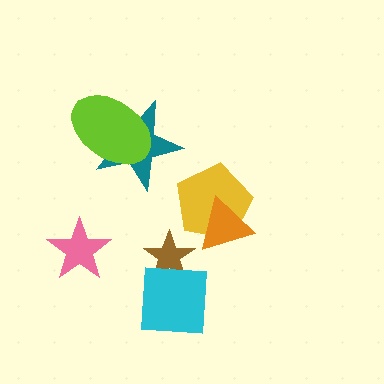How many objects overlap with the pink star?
0 objects overlap with the pink star.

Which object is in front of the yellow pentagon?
The orange triangle is in front of the yellow pentagon.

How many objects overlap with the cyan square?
1 object overlaps with the cyan square.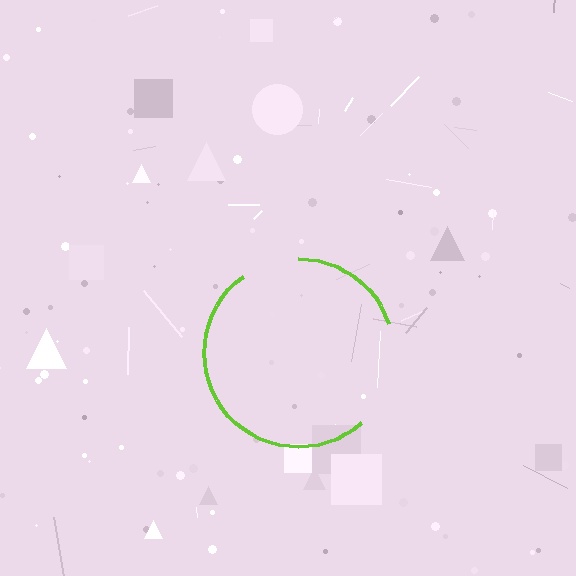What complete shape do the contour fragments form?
The contour fragments form a circle.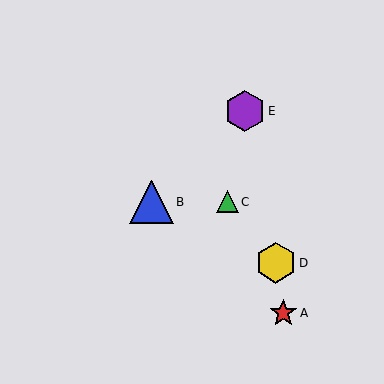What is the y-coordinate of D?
Object D is at y≈262.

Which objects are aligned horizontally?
Objects B, C are aligned horizontally.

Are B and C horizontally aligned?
Yes, both are at y≈202.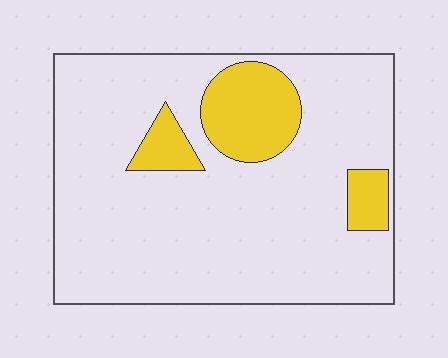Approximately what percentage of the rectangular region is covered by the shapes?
Approximately 15%.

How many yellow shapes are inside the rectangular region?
3.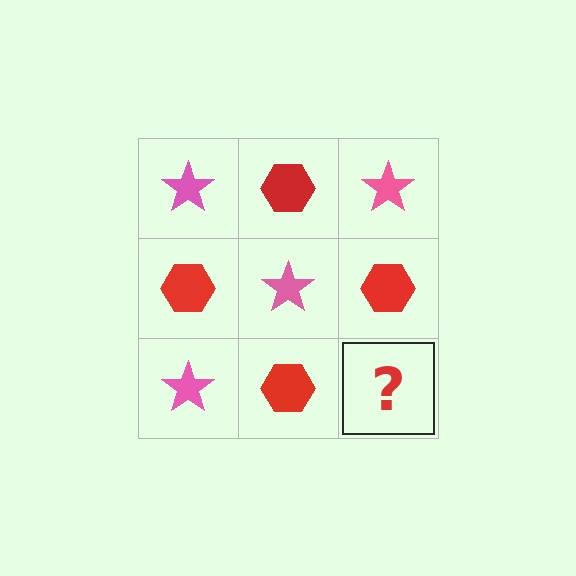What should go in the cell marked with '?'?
The missing cell should contain a pink star.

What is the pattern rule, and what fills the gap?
The rule is that it alternates pink star and red hexagon in a checkerboard pattern. The gap should be filled with a pink star.